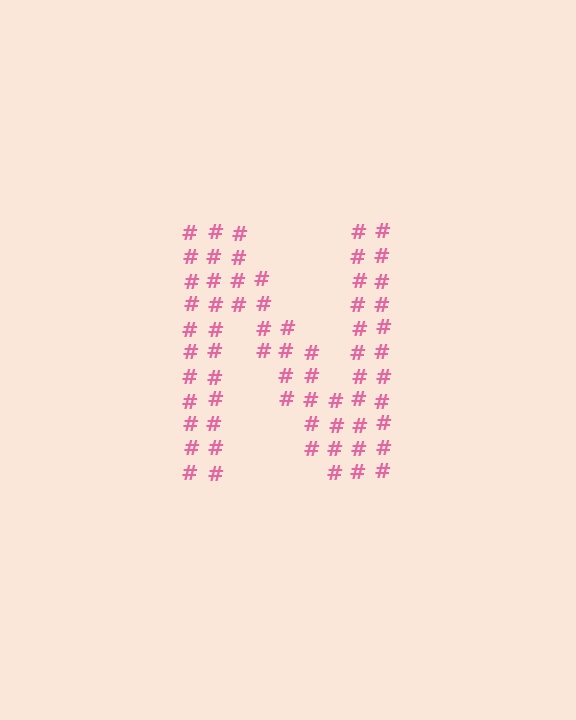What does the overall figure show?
The overall figure shows the letter N.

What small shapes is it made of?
It is made of small hash symbols.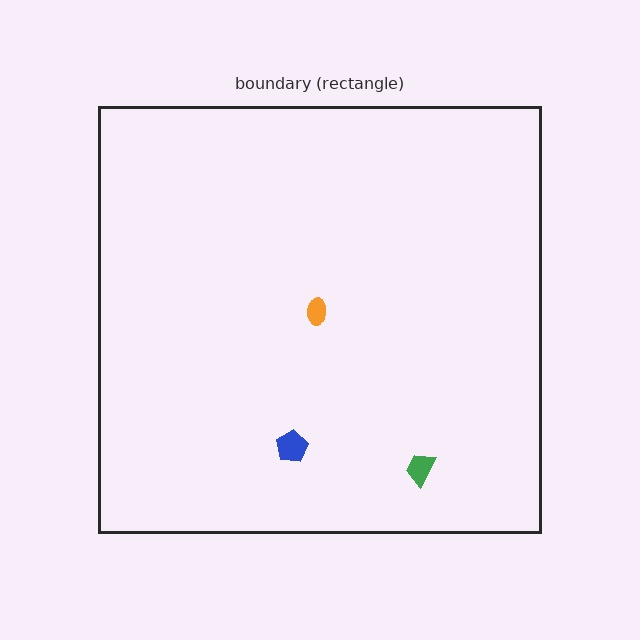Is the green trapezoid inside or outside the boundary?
Inside.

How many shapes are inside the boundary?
3 inside, 0 outside.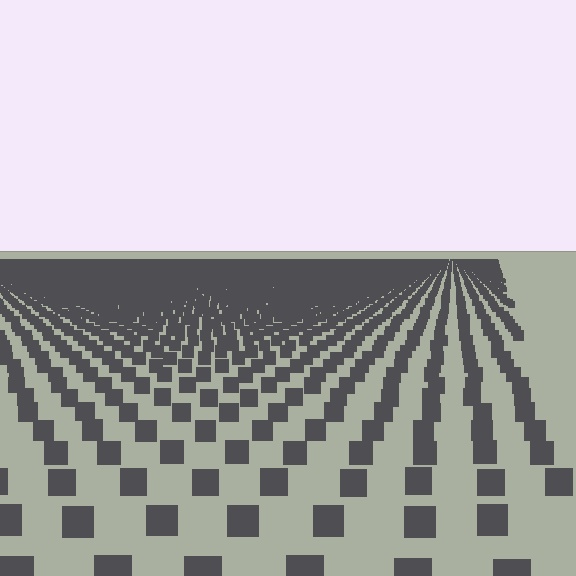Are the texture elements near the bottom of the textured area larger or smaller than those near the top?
Larger. Near the bottom, elements are closer to the viewer and appear at a bigger on-screen size.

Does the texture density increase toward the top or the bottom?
Density increases toward the top.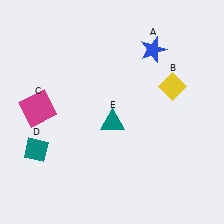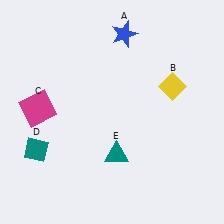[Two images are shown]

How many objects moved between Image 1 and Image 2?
2 objects moved between the two images.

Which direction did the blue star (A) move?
The blue star (A) moved left.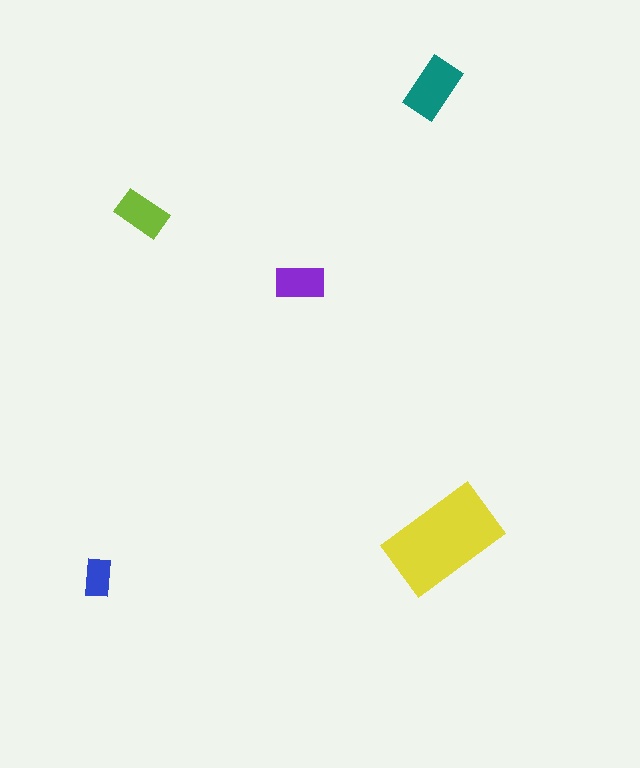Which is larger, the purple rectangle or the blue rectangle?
The purple one.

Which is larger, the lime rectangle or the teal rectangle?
The teal one.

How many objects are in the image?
There are 5 objects in the image.